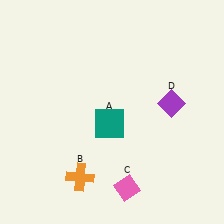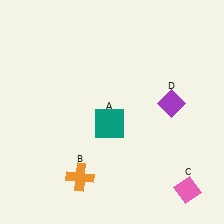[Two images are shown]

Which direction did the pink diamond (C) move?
The pink diamond (C) moved right.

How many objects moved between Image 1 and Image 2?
1 object moved between the two images.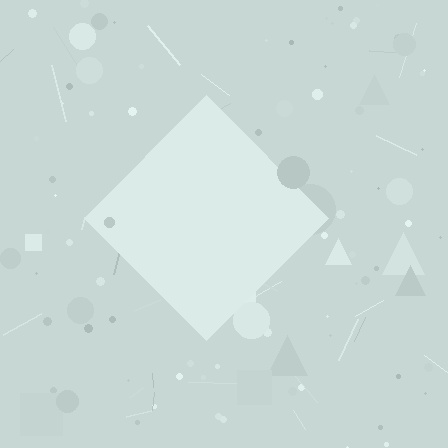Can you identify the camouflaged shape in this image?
The camouflaged shape is a diamond.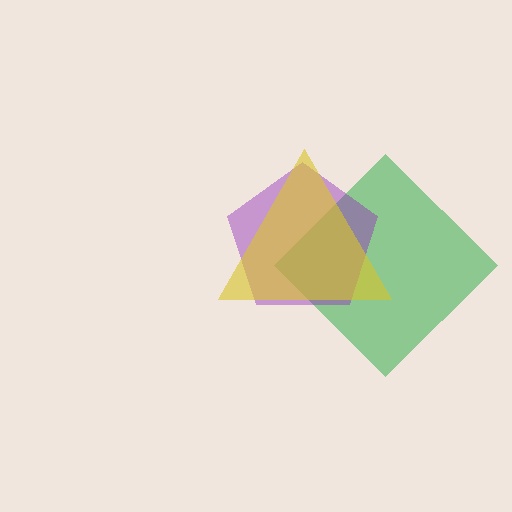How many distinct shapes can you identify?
There are 3 distinct shapes: a green diamond, a purple pentagon, a yellow triangle.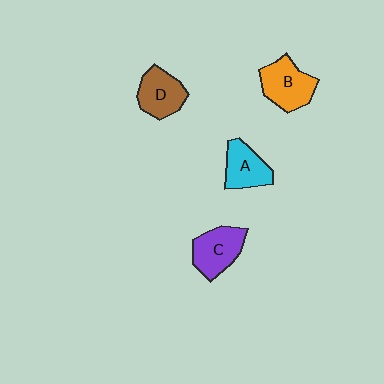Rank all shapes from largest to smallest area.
From largest to smallest: B (orange), C (purple), D (brown), A (cyan).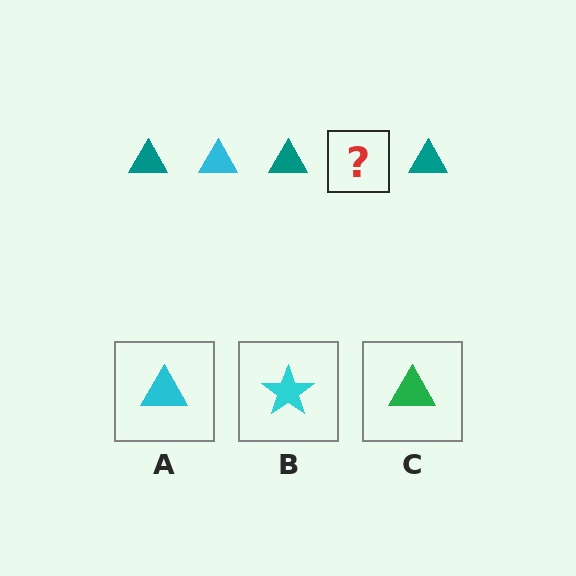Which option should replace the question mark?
Option A.